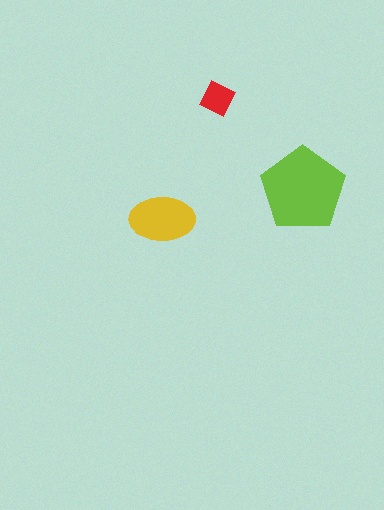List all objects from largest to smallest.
The lime pentagon, the yellow ellipse, the red diamond.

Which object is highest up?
The red diamond is topmost.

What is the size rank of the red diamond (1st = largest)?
3rd.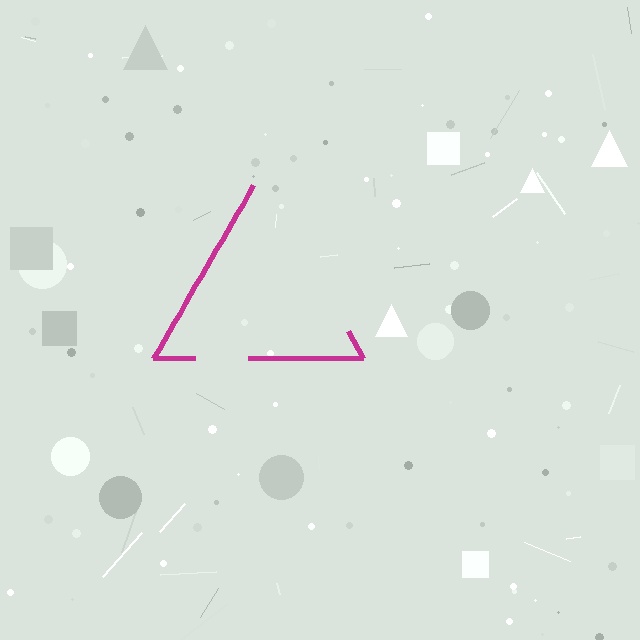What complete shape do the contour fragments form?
The contour fragments form a triangle.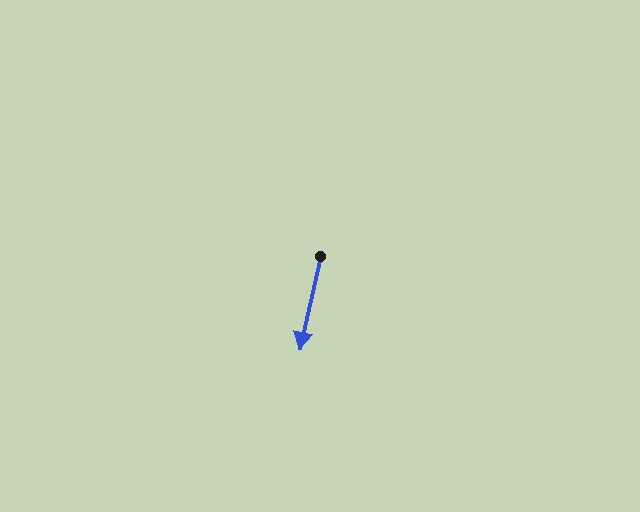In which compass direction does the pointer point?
South.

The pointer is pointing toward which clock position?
Roughly 6 o'clock.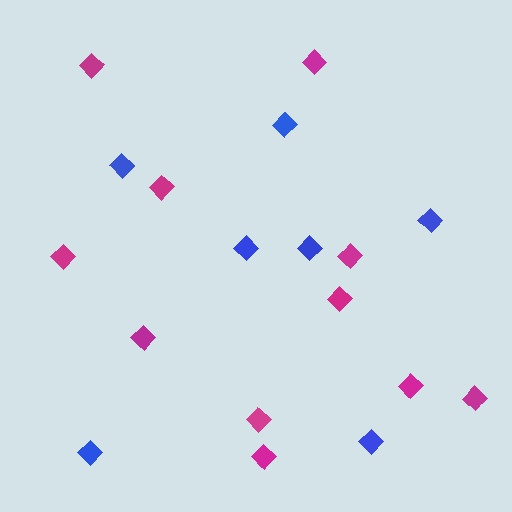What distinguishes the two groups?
There are 2 groups: one group of blue diamonds (7) and one group of magenta diamonds (11).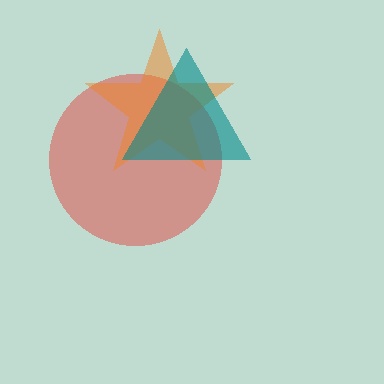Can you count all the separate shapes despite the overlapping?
Yes, there are 3 separate shapes.